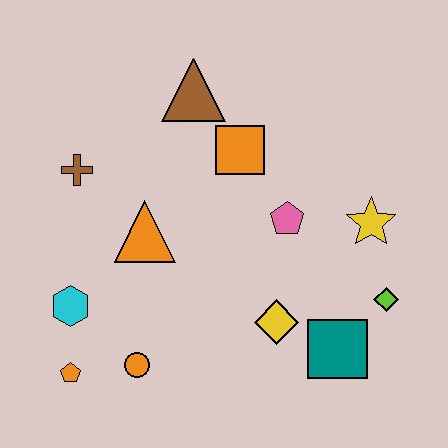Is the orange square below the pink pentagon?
No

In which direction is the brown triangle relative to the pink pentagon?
The brown triangle is above the pink pentagon.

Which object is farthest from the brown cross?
The lime diamond is farthest from the brown cross.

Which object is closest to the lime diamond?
The teal square is closest to the lime diamond.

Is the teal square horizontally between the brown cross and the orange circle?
No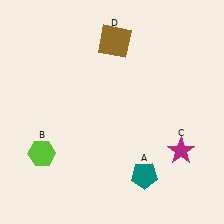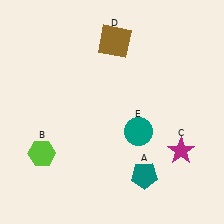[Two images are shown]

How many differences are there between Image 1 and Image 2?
There is 1 difference between the two images.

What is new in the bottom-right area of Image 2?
A teal circle (E) was added in the bottom-right area of Image 2.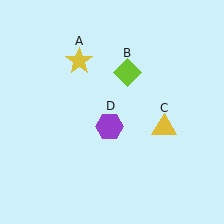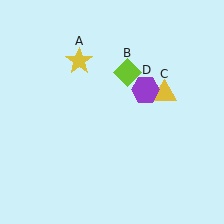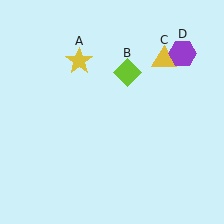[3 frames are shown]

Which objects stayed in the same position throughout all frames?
Yellow star (object A) and lime diamond (object B) remained stationary.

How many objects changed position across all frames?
2 objects changed position: yellow triangle (object C), purple hexagon (object D).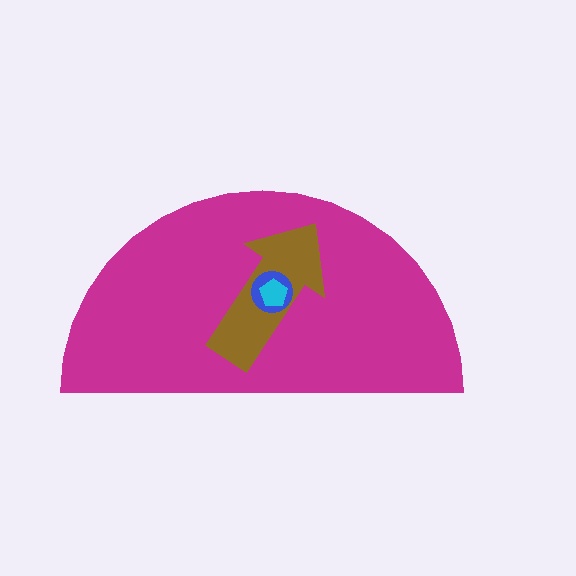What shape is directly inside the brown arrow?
The blue circle.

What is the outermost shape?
The magenta semicircle.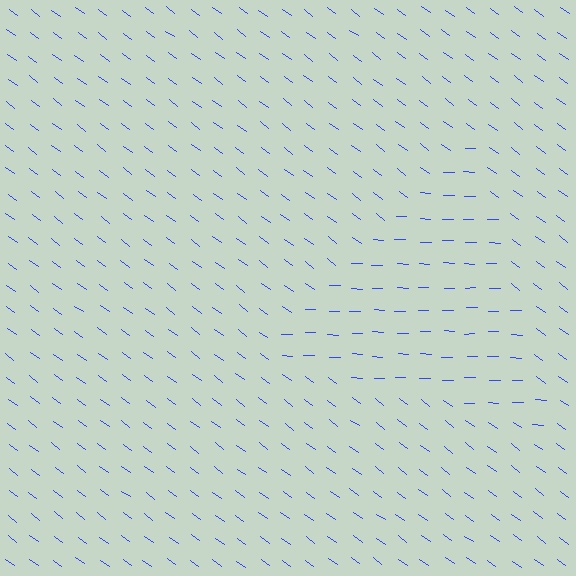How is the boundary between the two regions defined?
The boundary is defined purely by a change in line orientation (approximately 34 degrees difference). All lines are the same color and thickness.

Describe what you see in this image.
The image is filled with small blue line segments. A triangle region in the image has lines oriented differently from the surrounding lines, creating a visible texture boundary.